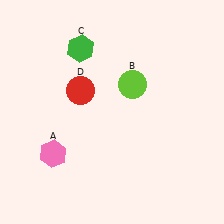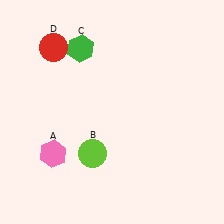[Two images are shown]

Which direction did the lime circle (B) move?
The lime circle (B) moved down.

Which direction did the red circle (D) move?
The red circle (D) moved up.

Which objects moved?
The objects that moved are: the lime circle (B), the red circle (D).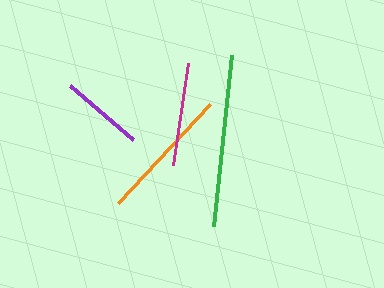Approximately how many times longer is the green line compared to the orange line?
The green line is approximately 1.3 times the length of the orange line.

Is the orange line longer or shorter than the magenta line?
The orange line is longer than the magenta line.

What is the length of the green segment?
The green segment is approximately 171 pixels long.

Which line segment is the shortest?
The purple line is the shortest at approximately 83 pixels.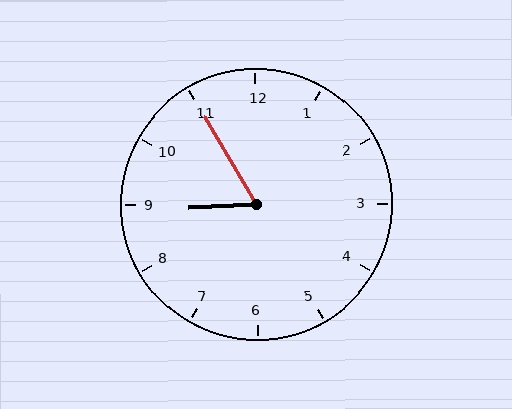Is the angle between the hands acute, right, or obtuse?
It is acute.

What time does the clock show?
8:55.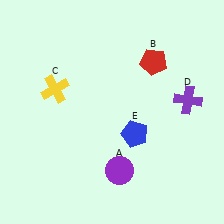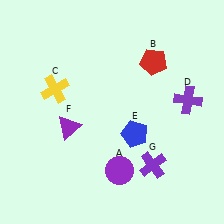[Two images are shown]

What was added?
A purple triangle (F), a purple cross (G) were added in Image 2.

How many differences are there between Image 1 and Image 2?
There are 2 differences between the two images.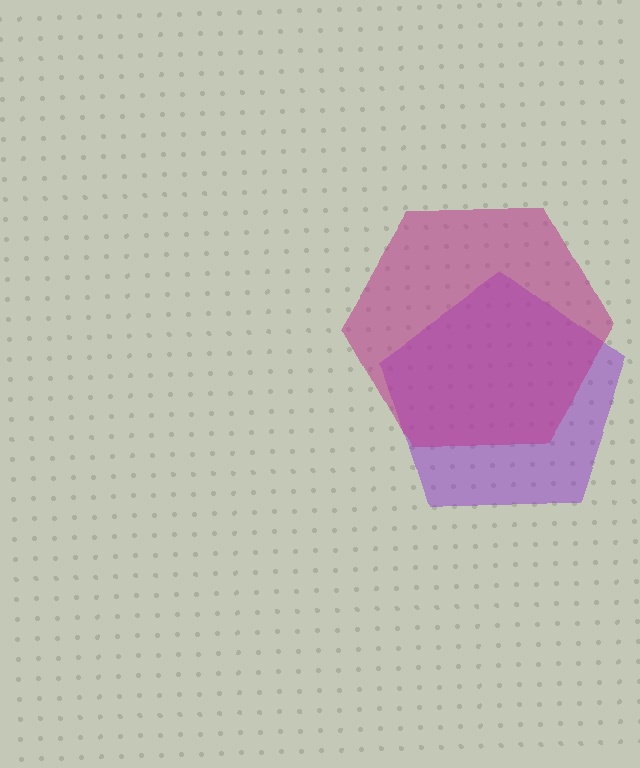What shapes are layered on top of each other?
The layered shapes are: a purple pentagon, a magenta hexagon.